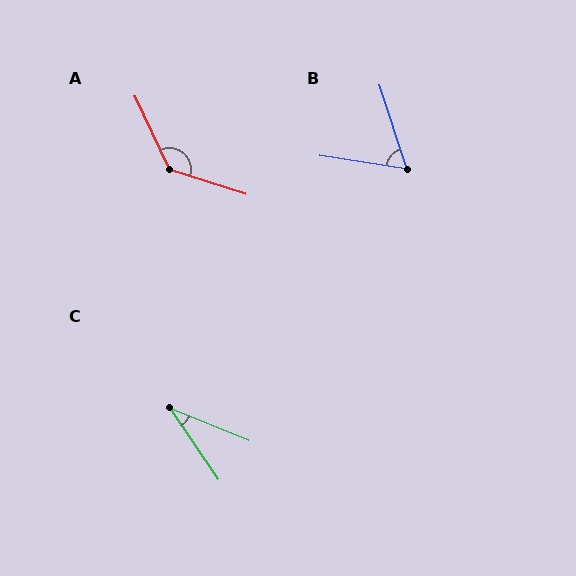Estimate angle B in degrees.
Approximately 63 degrees.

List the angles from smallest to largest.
C (33°), B (63°), A (133°).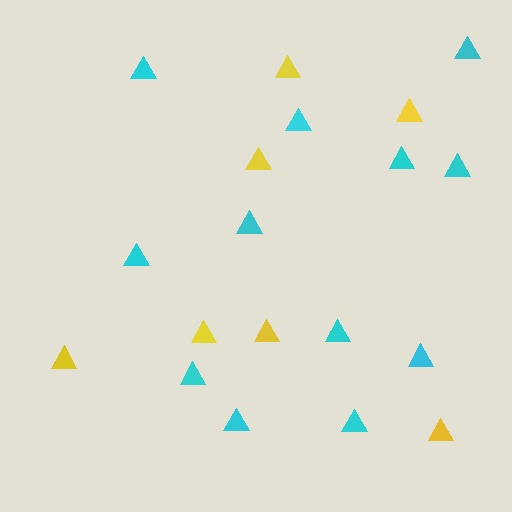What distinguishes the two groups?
There are 2 groups: one group of yellow triangles (7) and one group of cyan triangles (12).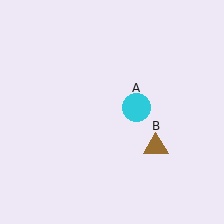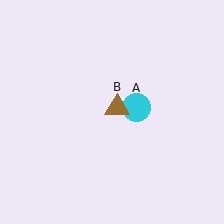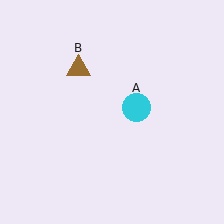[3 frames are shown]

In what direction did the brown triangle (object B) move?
The brown triangle (object B) moved up and to the left.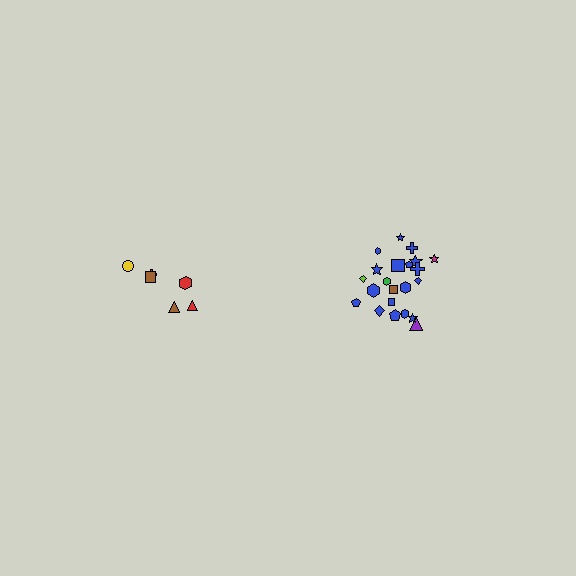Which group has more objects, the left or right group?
The right group.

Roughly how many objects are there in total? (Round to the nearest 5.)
Roughly 30 objects in total.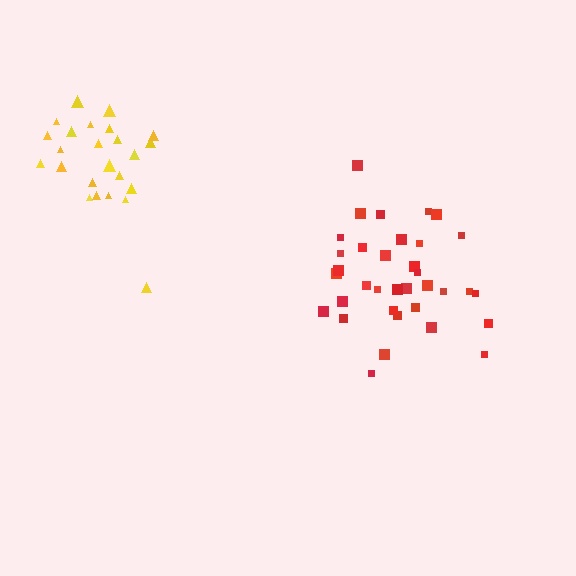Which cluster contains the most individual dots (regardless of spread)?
Red (35).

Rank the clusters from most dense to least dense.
red, yellow.